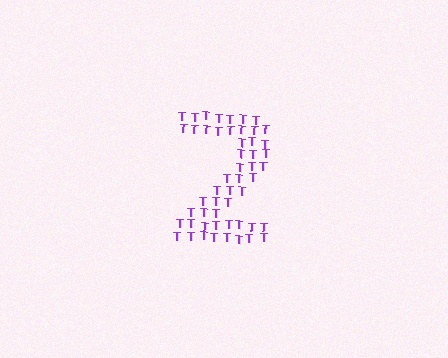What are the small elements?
The small elements are letter T's.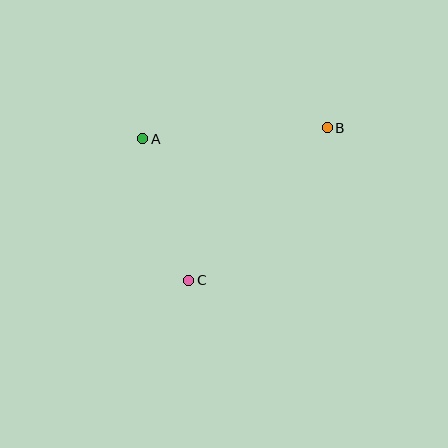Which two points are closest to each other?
Points A and C are closest to each other.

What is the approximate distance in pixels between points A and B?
The distance between A and B is approximately 184 pixels.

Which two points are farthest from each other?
Points B and C are farthest from each other.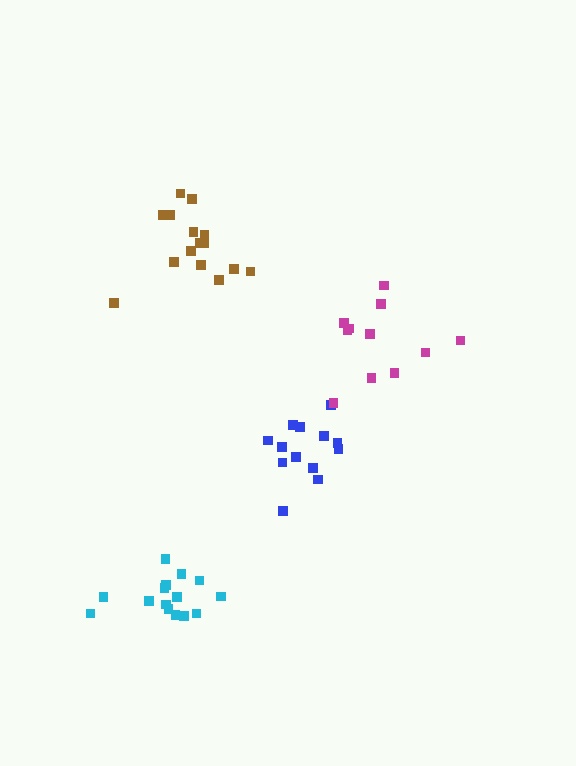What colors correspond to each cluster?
The clusters are colored: cyan, blue, brown, magenta.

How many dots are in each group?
Group 1: 15 dots, Group 2: 13 dots, Group 3: 15 dots, Group 4: 11 dots (54 total).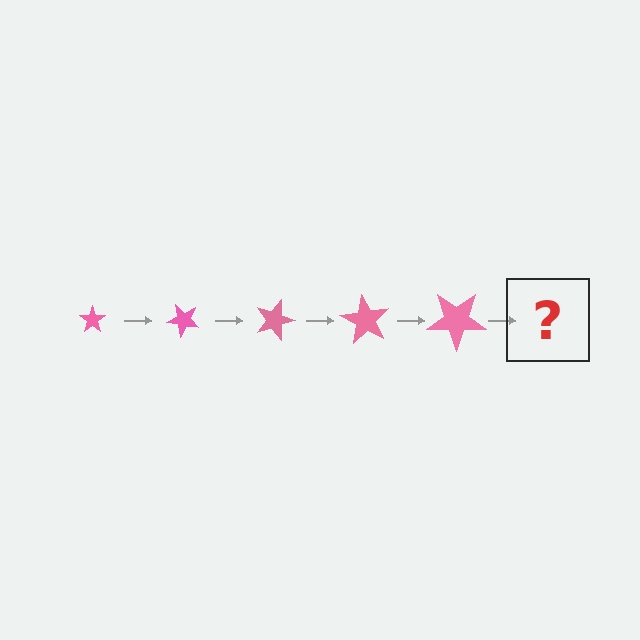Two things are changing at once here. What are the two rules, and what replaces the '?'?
The two rules are that the star grows larger each step and it rotates 45 degrees each step. The '?' should be a star, larger than the previous one and rotated 225 degrees from the start.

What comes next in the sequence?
The next element should be a star, larger than the previous one and rotated 225 degrees from the start.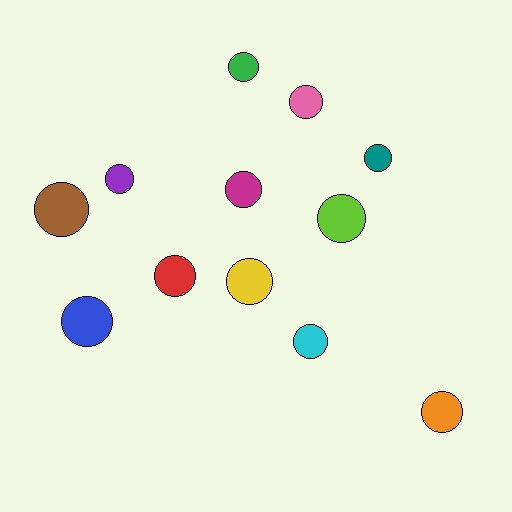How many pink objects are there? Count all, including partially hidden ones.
There is 1 pink object.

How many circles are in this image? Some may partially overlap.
There are 12 circles.